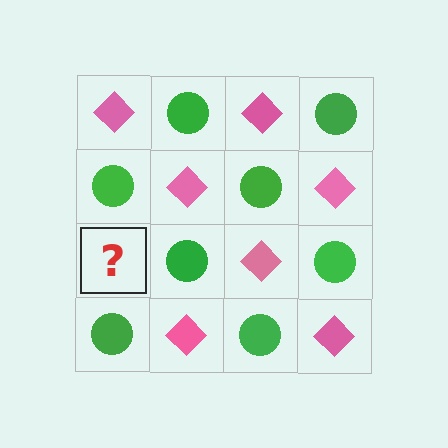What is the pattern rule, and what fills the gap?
The rule is that it alternates pink diamond and green circle in a checkerboard pattern. The gap should be filled with a pink diamond.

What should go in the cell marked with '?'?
The missing cell should contain a pink diamond.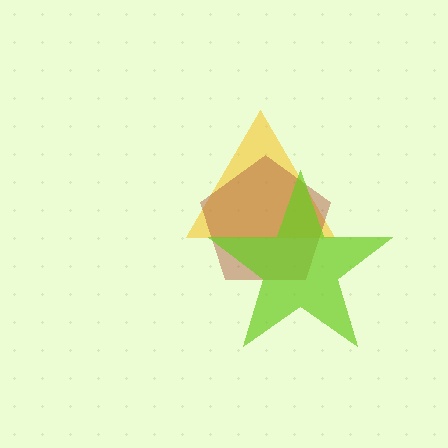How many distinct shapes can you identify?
There are 3 distinct shapes: a yellow triangle, a brown pentagon, a lime star.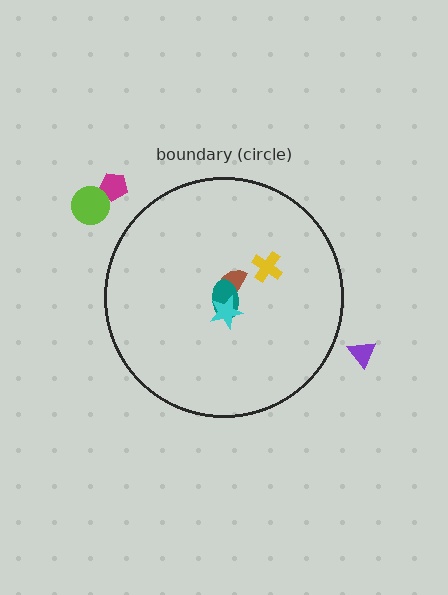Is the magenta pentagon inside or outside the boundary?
Outside.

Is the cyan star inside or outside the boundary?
Inside.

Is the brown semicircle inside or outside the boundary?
Inside.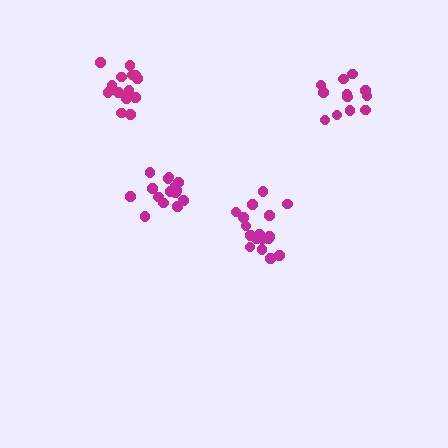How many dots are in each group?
Group 1: 17 dots, Group 2: 12 dots, Group 3: 15 dots, Group 4: 14 dots (58 total).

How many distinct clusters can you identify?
There are 4 distinct clusters.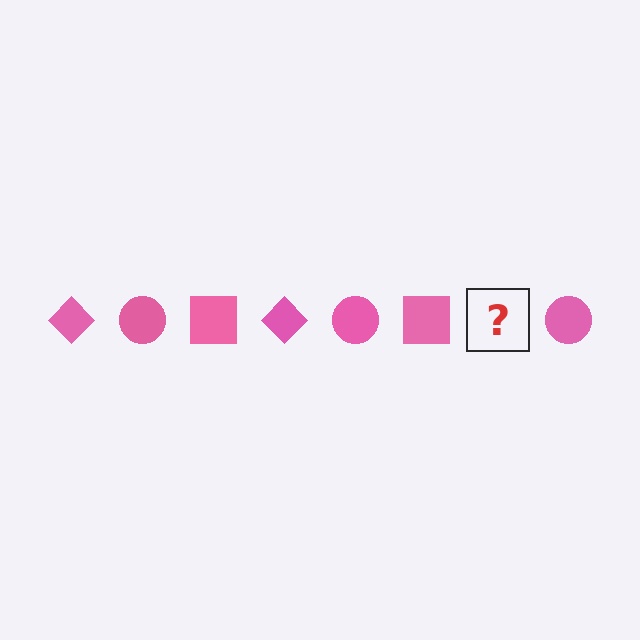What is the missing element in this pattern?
The missing element is a pink diamond.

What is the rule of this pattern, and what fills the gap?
The rule is that the pattern cycles through diamond, circle, square shapes in pink. The gap should be filled with a pink diamond.